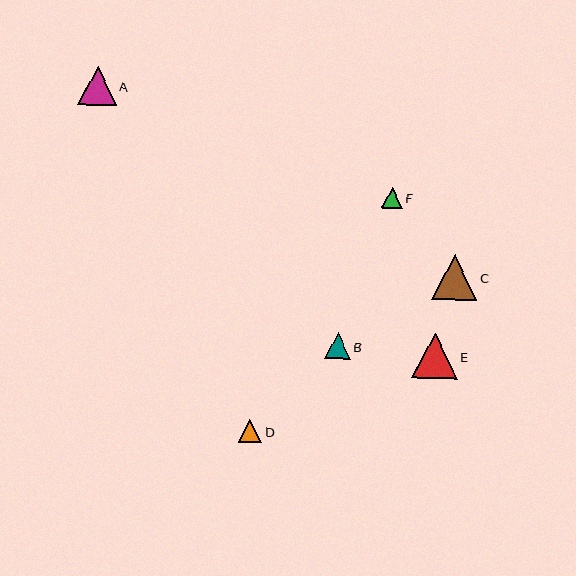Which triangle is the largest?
Triangle E is the largest with a size of approximately 46 pixels.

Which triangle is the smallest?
Triangle F is the smallest with a size of approximately 21 pixels.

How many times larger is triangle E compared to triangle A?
Triangle E is approximately 1.2 times the size of triangle A.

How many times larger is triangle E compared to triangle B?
Triangle E is approximately 1.8 times the size of triangle B.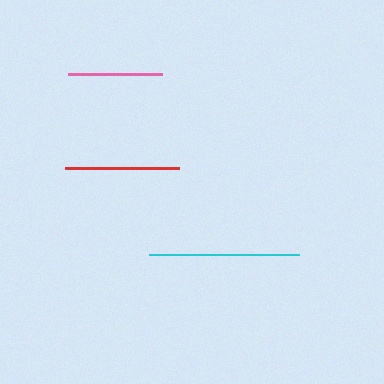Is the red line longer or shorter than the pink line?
The red line is longer than the pink line.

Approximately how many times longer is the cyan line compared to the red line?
The cyan line is approximately 1.3 times the length of the red line.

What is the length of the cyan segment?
The cyan segment is approximately 149 pixels long.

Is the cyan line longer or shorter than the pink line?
The cyan line is longer than the pink line.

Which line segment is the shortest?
The pink line is the shortest at approximately 94 pixels.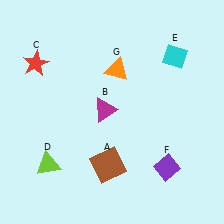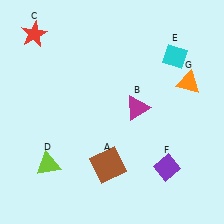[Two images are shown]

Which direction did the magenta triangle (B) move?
The magenta triangle (B) moved right.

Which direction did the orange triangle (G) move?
The orange triangle (G) moved right.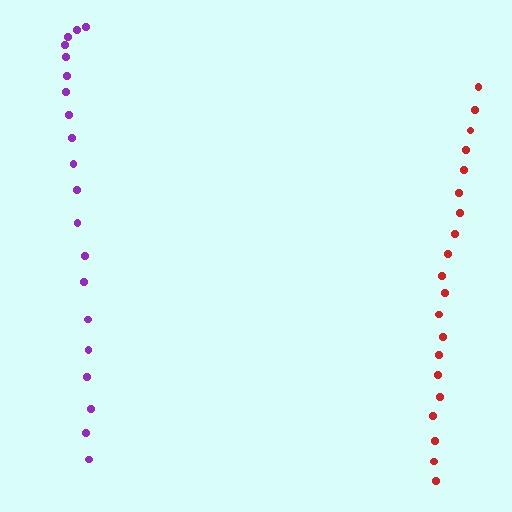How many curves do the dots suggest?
There are 2 distinct paths.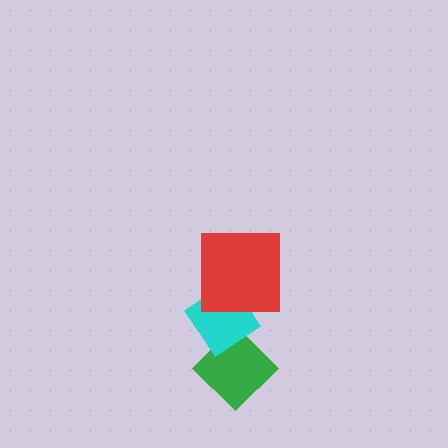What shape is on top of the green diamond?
The cyan diamond is on top of the green diamond.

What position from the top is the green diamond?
The green diamond is 3rd from the top.